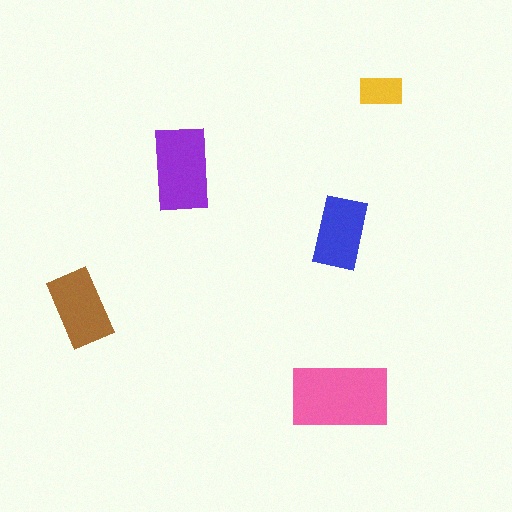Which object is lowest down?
The pink rectangle is bottommost.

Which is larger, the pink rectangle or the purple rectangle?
The pink one.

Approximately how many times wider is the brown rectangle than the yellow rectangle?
About 2 times wider.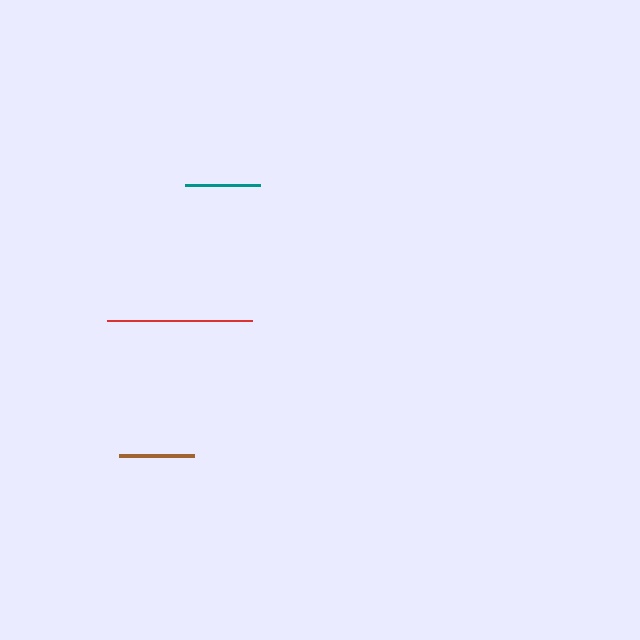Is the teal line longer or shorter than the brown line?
The teal line is longer than the brown line.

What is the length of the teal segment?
The teal segment is approximately 76 pixels long.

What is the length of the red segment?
The red segment is approximately 145 pixels long.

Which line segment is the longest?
The red line is the longest at approximately 145 pixels.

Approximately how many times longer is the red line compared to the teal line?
The red line is approximately 1.9 times the length of the teal line.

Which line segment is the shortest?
The brown line is the shortest at approximately 75 pixels.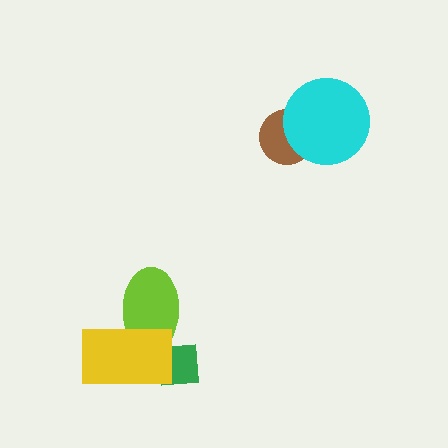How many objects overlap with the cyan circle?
1 object overlaps with the cyan circle.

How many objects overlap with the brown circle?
1 object overlaps with the brown circle.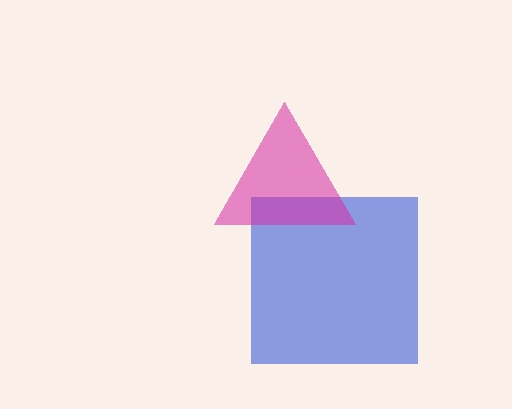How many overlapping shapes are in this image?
There are 2 overlapping shapes in the image.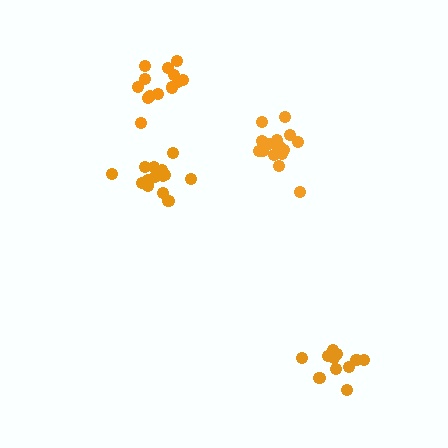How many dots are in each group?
Group 1: 15 dots, Group 2: 14 dots, Group 3: 13 dots, Group 4: 11 dots (53 total).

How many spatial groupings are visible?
There are 4 spatial groupings.